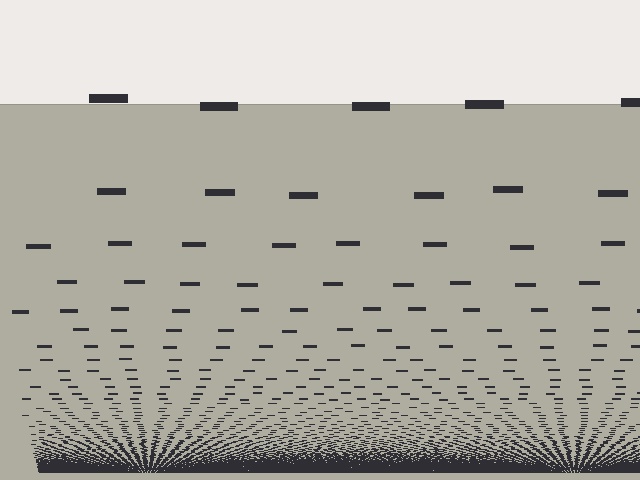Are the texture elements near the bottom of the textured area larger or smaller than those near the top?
Smaller. The gradient is inverted — elements near the bottom are smaller and denser.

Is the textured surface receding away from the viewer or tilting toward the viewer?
The surface appears to tilt toward the viewer. Texture elements get larger and sparser toward the top.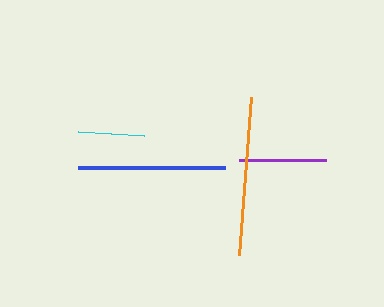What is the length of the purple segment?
The purple segment is approximately 87 pixels long.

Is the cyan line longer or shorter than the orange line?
The orange line is longer than the cyan line.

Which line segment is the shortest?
The cyan line is the shortest at approximately 66 pixels.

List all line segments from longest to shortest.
From longest to shortest: orange, blue, purple, cyan.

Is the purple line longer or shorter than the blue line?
The blue line is longer than the purple line.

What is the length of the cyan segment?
The cyan segment is approximately 66 pixels long.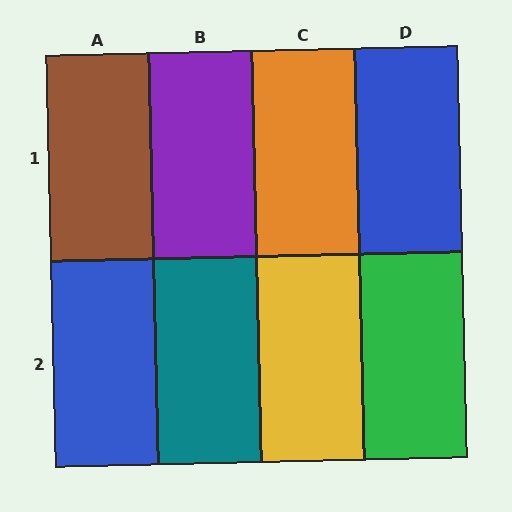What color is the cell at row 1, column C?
Orange.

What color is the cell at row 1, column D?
Blue.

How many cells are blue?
2 cells are blue.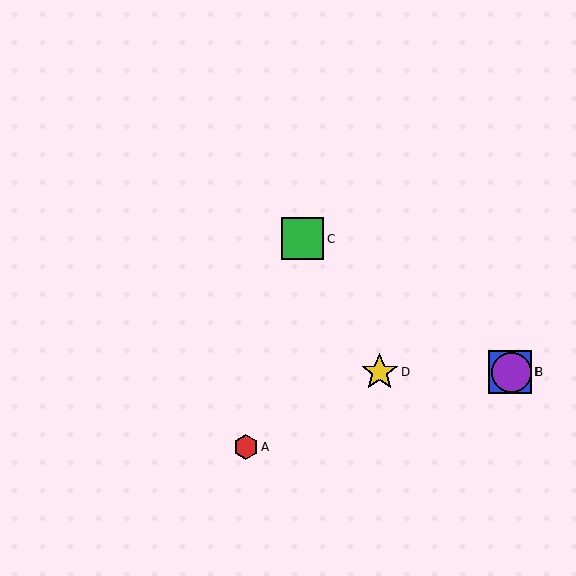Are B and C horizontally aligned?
No, B is at y≈372 and C is at y≈239.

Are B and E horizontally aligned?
Yes, both are at y≈372.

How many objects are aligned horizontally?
3 objects (B, D, E) are aligned horizontally.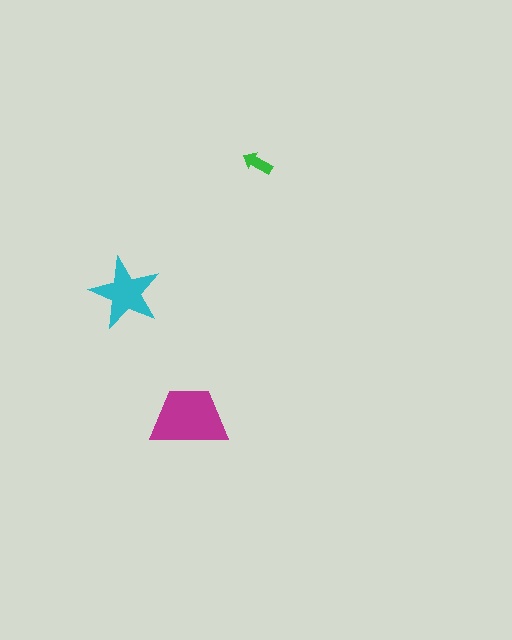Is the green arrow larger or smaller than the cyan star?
Smaller.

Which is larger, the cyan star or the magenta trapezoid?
The magenta trapezoid.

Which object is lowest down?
The magenta trapezoid is bottommost.